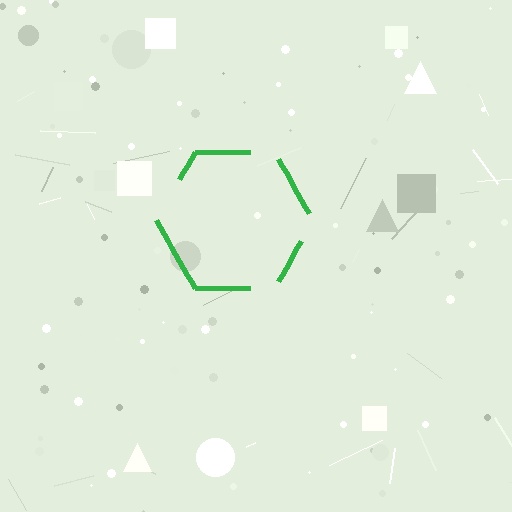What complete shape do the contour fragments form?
The contour fragments form a hexagon.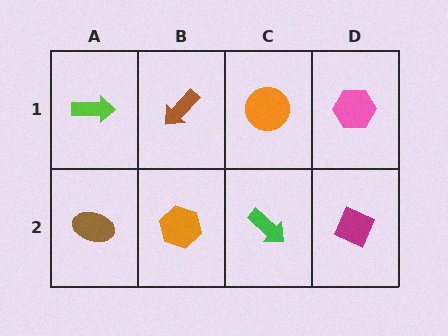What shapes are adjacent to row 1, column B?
An orange hexagon (row 2, column B), a lime arrow (row 1, column A), an orange circle (row 1, column C).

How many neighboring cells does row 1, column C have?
3.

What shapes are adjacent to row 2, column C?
An orange circle (row 1, column C), an orange hexagon (row 2, column B), a magenta diamond (row 2, column D).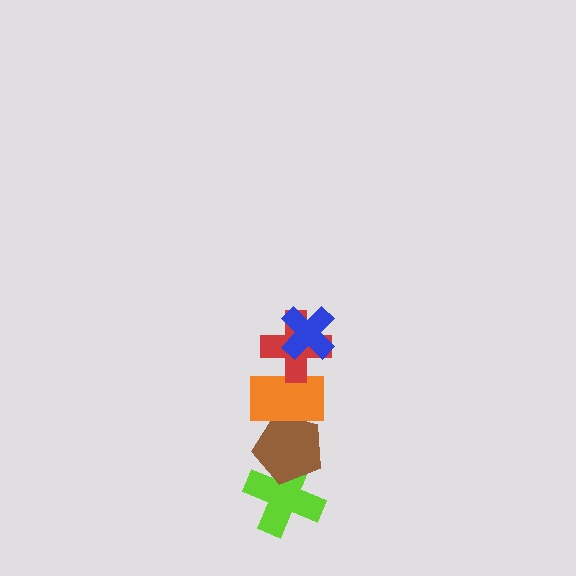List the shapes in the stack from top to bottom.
From top to bottom: the blue cross, the red cross, the orange rectangle, the brown pentagon, the lime cross.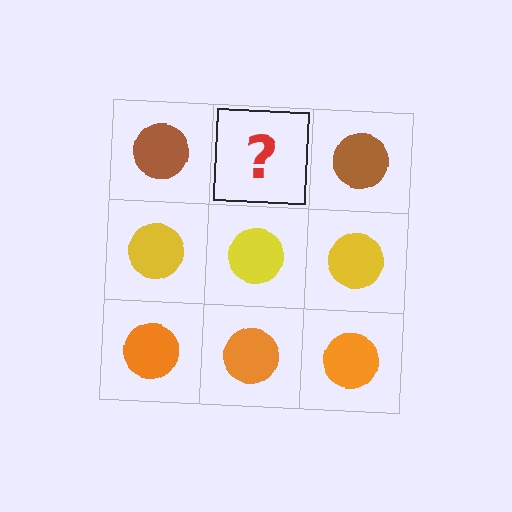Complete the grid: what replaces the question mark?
The question mark should be replaced with a brown circle.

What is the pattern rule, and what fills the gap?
The rule is that each row has a consistent color. The gap should be filled with a brown circle.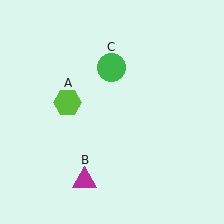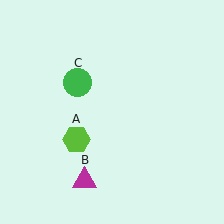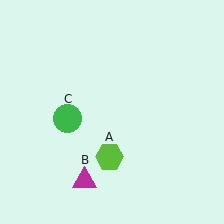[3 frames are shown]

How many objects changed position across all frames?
2 objects changed position: lime hexagon (object A), green circle (object C).